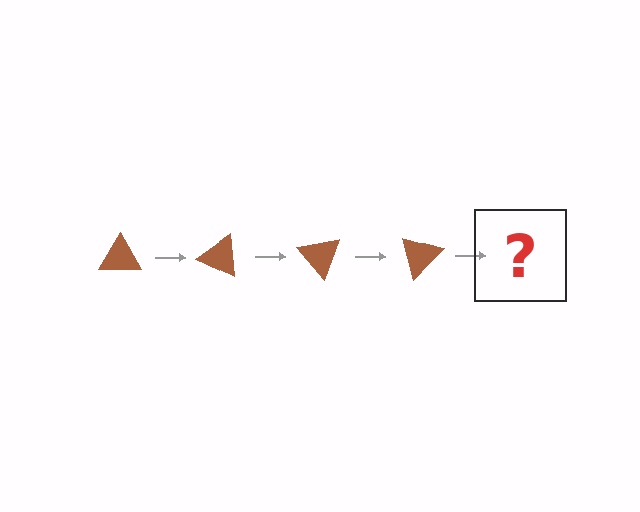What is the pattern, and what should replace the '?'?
The pattern is that the triangle rotates 25 degrees each step. The '?' should be a brown triangle rotated 100 degrees.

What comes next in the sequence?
The next element should be a brown triangle rotated 100 degrees.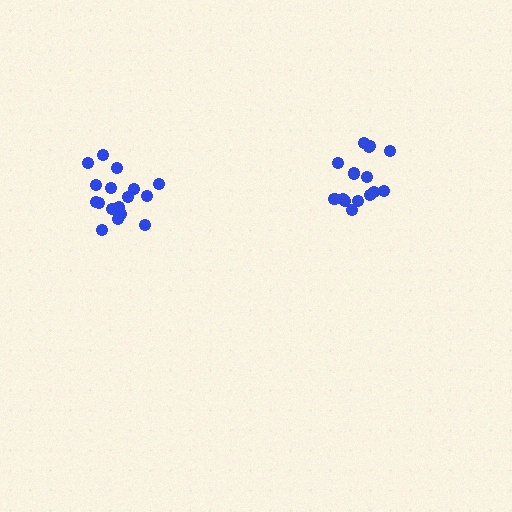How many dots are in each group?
Group 1: 15 dots, Group 2: 17 dots (32 total).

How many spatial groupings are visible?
There are 2 spatial groupings.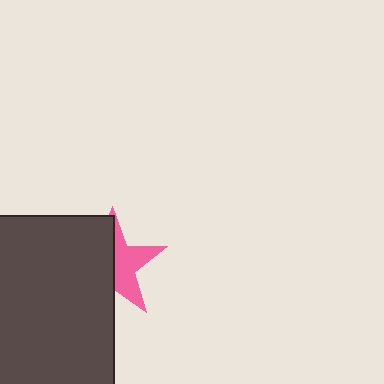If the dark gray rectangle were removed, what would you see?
You would see the complete pink star.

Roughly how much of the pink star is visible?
A small part of it is visible (roughly 45%).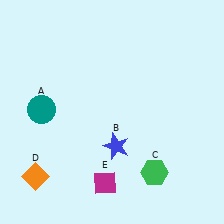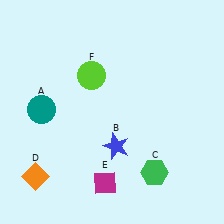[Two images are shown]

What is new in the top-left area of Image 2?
A lime circle (F) was added in the top-left area of Image 2.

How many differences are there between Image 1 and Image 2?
There is 1 difference between the two images.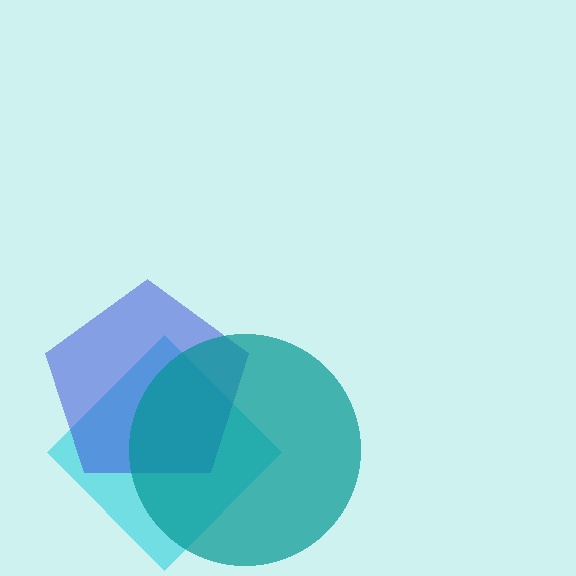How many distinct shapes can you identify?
There are 3 distinct shapes: a cyan diamond, a blue pentagon, a teal circle.